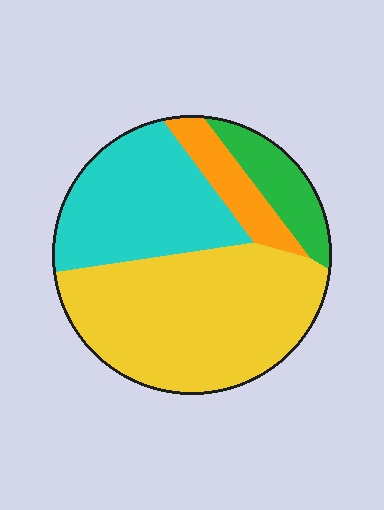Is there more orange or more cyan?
Cyan.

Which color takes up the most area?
Yellow, at roughly 50%.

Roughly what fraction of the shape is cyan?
Cyan covers 30% of the shape.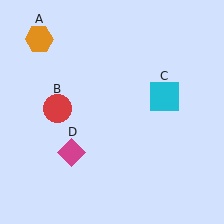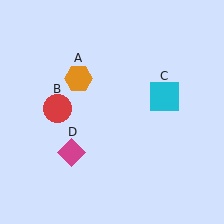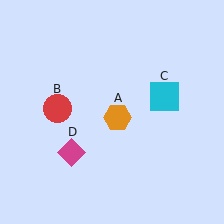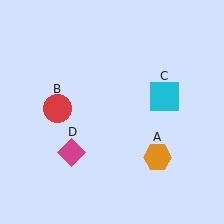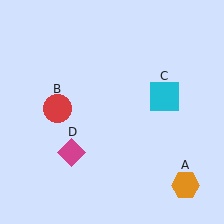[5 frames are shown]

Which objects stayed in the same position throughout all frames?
Red circle (object B) and cyan square (object C) and magenta diamond (object D) remained stationary.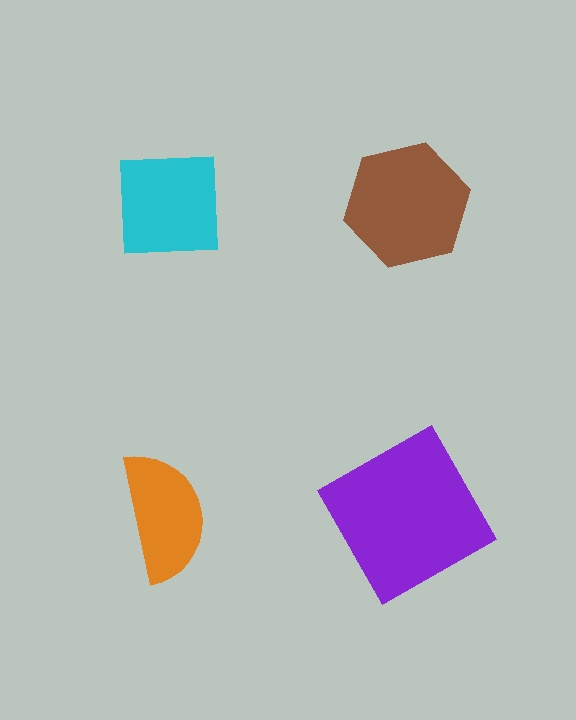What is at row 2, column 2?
A purple square.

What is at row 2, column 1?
An orange semicircle.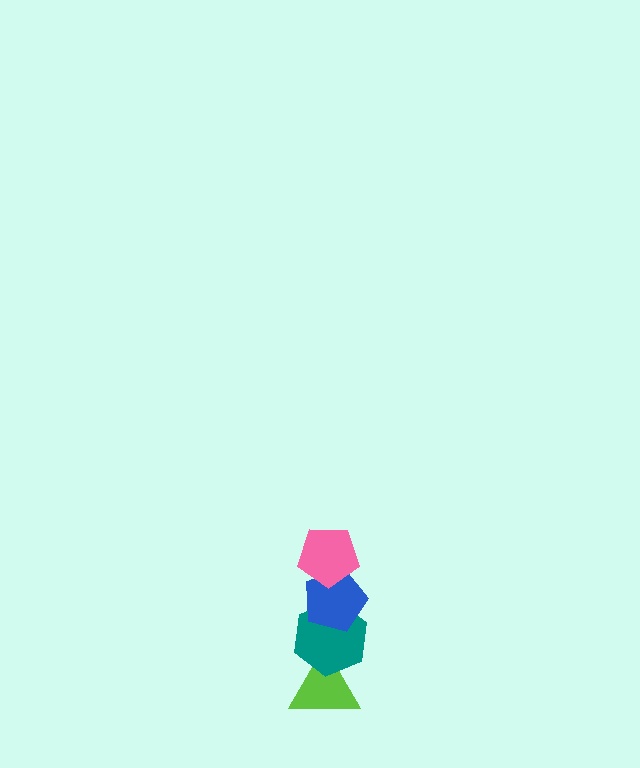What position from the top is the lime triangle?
The lime triangle is 4th from the top.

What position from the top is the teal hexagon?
The teal hexagon is 3rd from the top.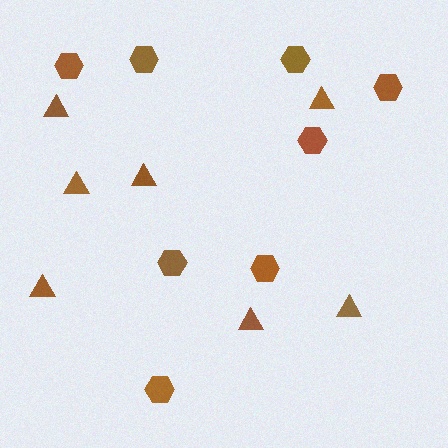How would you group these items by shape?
There are 2 groups: one group of hexagons (8) and one group of triangles (7).